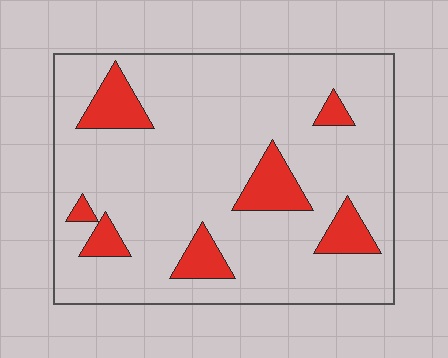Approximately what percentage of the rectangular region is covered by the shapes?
Approximately 15%.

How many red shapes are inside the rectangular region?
7.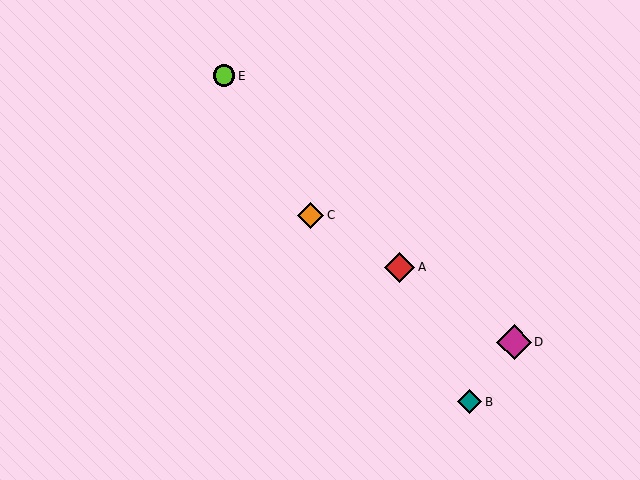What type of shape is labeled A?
Shape A is a red diamond.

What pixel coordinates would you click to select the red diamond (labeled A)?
Click at (400, 267) to select the red diamond A.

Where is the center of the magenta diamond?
The center of the magenta diamond is at (514, 342).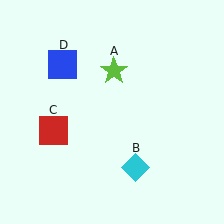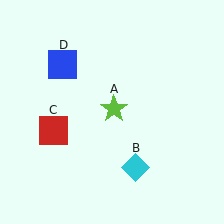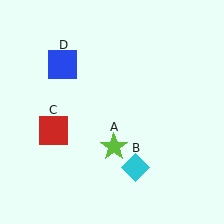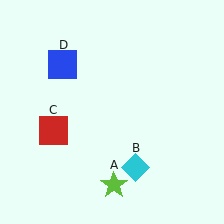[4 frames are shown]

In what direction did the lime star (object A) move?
The lime star (object A) moved down.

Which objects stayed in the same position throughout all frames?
Cyan diamond (object B) and red square (object C) and blue square (object D) remained stationary.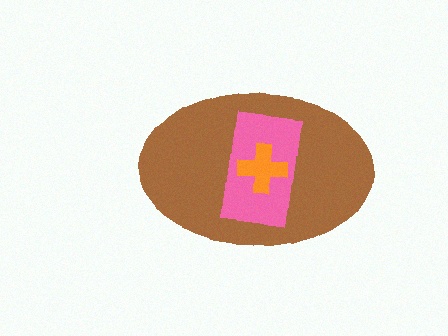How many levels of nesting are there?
3.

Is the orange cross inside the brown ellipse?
Yes.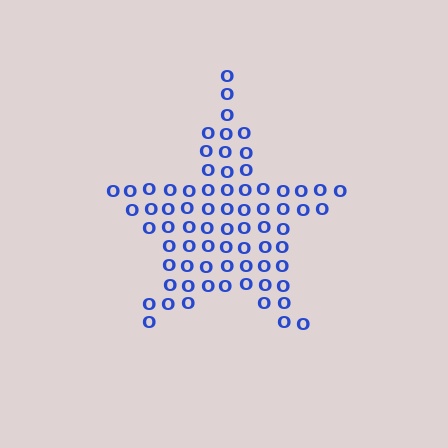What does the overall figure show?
The overall figure shows a star.